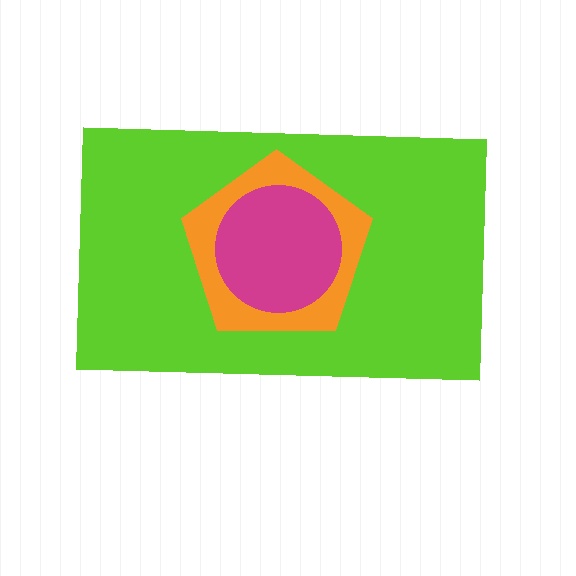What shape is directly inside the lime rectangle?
The orange pentagon.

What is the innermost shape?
The magenta circle.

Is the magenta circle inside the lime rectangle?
Yes.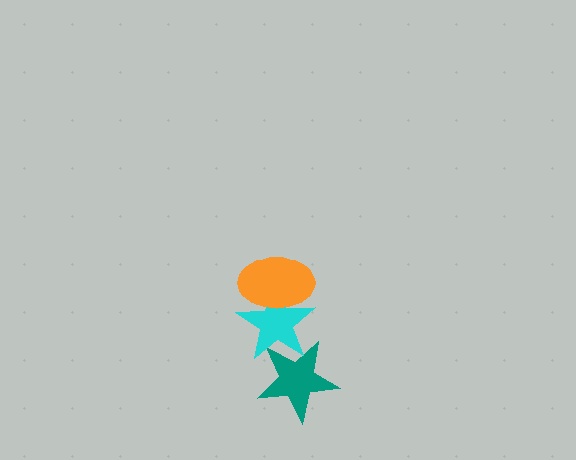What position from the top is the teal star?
The teal star is 3rd from the top.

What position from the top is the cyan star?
The cyan star is 2nd from the top.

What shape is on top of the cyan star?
The orange ellipse is on top of the cyan star.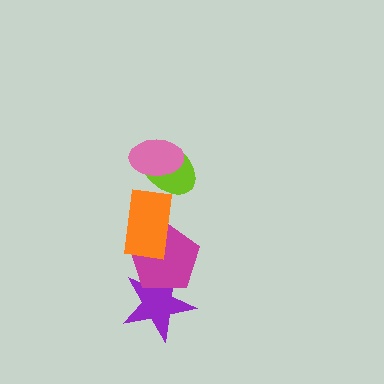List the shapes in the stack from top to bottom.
From top to bottom: the pink ellipse, the lime ellipse, the orange rectangle, the magenta pentagon, the purple star.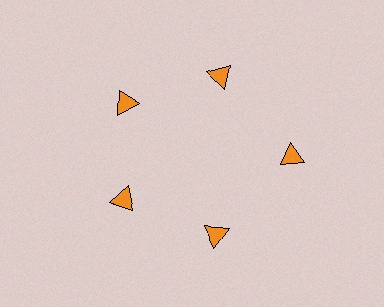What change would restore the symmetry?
The symmetry would be restored by moving it inward, back onto the ring so that all 5 triangles sit at equal angles and equal distance from the center.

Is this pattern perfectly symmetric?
No. The 5 orange triangles are arranged in a ring, but one element near the 3 o'clock position is pushed outward from the center, breaking the 5-fold rotational symmetry.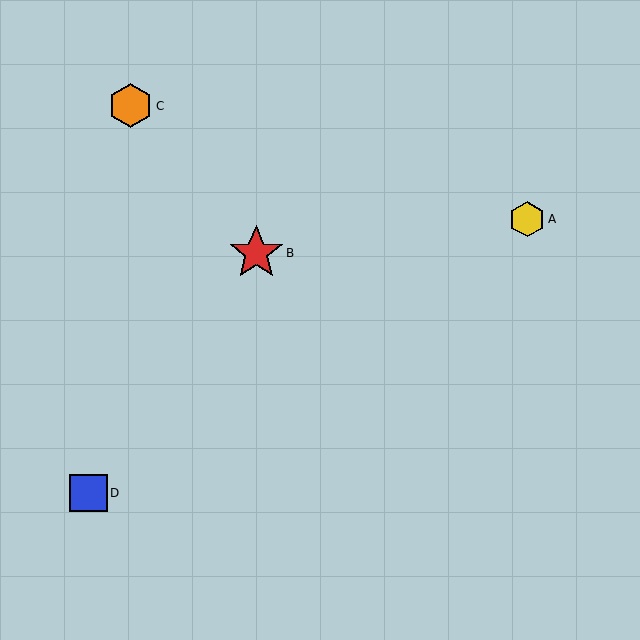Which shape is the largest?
The red star (labeled B) is the largest.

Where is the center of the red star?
The center of the red star is at (256, 253).